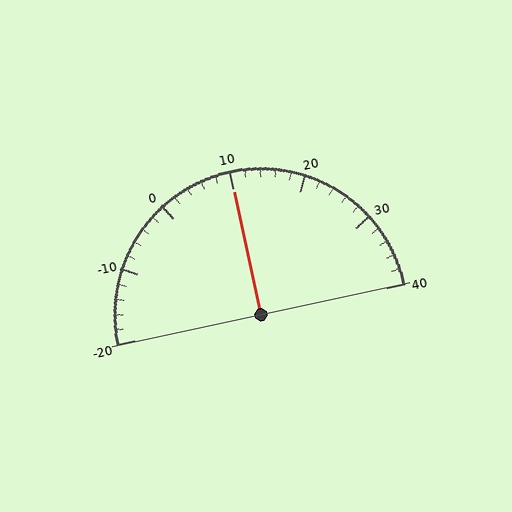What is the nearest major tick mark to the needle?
The nearest major tick mark is 10.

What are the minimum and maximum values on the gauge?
The gauge ranges from -20 to 40.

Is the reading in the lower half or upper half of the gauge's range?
The reading is in the upper half of the range (-20 to 40).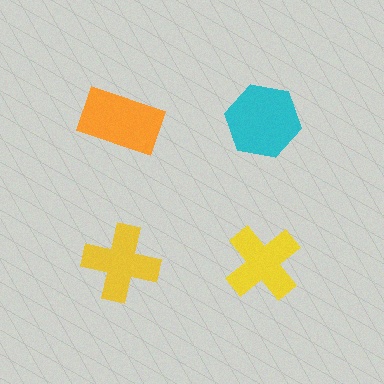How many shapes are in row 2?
2 shapes.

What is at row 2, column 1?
A yellow cross.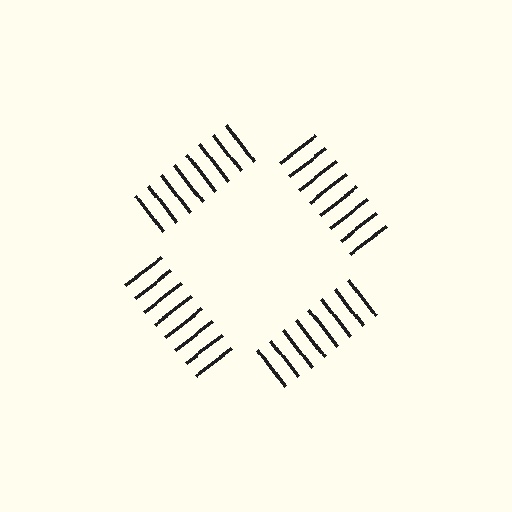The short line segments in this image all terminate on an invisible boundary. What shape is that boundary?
An illusory square — the line segments terminate on its edges but no continuous stroke is drawn.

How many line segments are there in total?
32 — 8 along each of the 4 edges.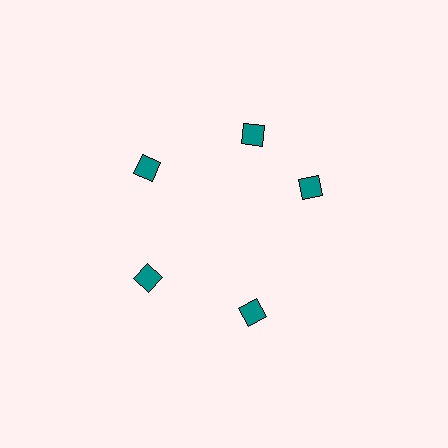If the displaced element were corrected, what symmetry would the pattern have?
It would have 5-fold rotational symmetry — the pattern would map onto itself every 72 degrees.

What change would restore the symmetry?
The symmetry would be restored by rotating it back into even spacing with its neighbors so that all 5 diamonds sit at equal angles and equal distance from the center.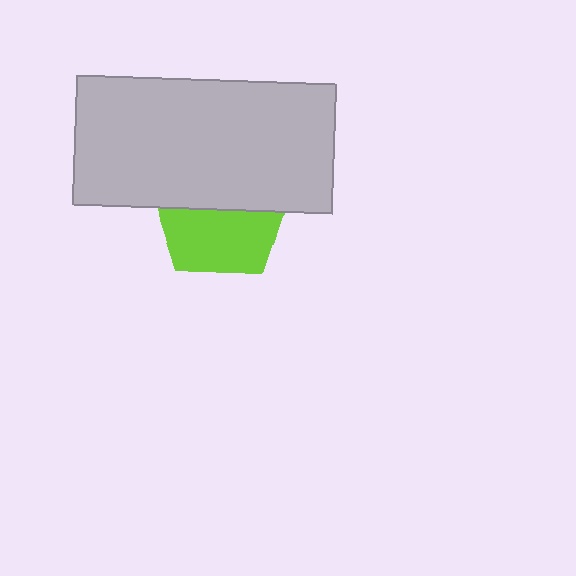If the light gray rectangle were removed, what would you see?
You would see the complete lime pentagon.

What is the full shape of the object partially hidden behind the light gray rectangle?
The partially hidden object is a lime pentagon.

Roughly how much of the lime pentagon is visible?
About half of it is visible (roughly 51%).